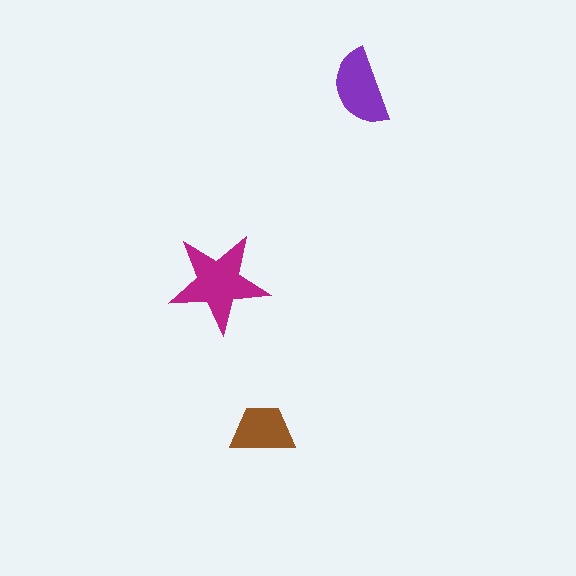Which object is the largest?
The magenta star.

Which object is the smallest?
The brown trapezoid.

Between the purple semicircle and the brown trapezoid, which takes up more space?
The purple semicircle.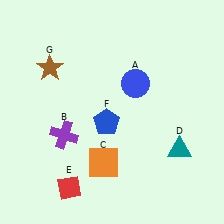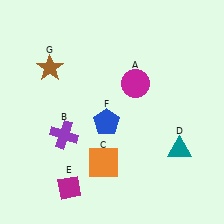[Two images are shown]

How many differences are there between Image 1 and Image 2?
There are 2 differences between the two images.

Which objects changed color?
A changed from blue to magenta. E changed from red to magenta.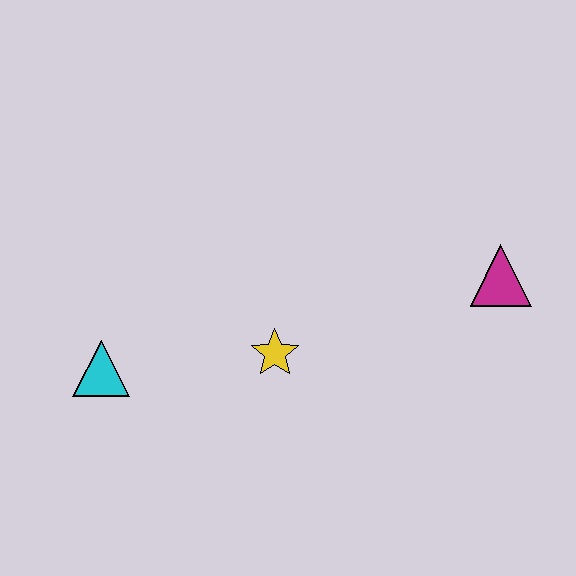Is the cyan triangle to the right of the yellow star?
No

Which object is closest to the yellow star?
The cyan triangle is closest to the yellow star.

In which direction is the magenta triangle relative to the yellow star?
The magenta triangle is to the right of the yellow star.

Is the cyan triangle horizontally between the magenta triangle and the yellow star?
No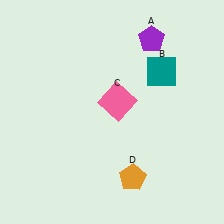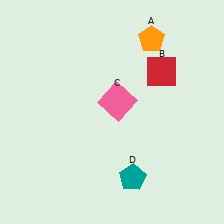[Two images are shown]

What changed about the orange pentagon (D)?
In Image 1, D is orange. In Image 2, it changed to teal.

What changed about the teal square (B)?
In Image 1, B is teal. In Image 2, it changed to red.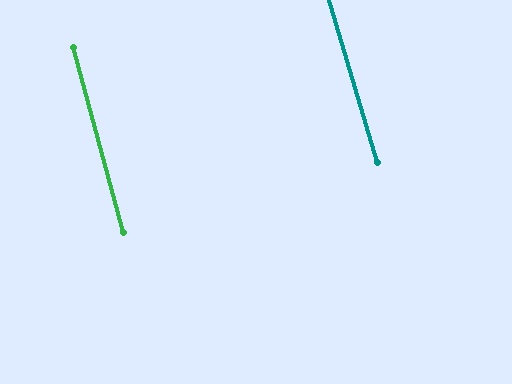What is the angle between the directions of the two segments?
Approximately 1 degree.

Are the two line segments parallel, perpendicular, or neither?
Parallel — their directions differ by only 1.3°.